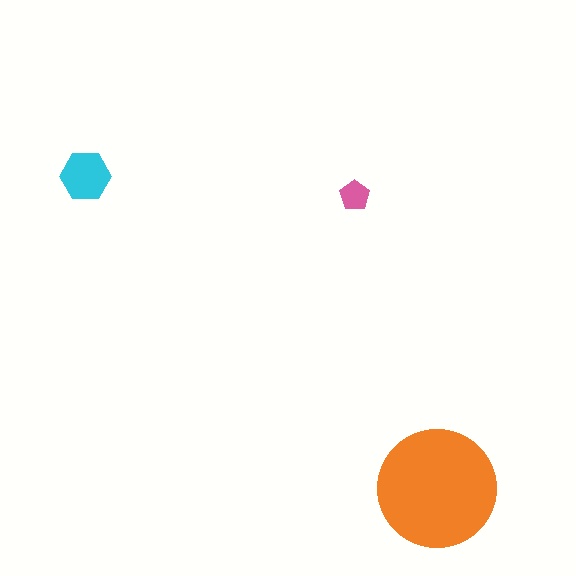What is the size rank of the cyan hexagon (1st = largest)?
2nd.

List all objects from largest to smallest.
The orange circle, the cyan hexagon, the pink pentagon.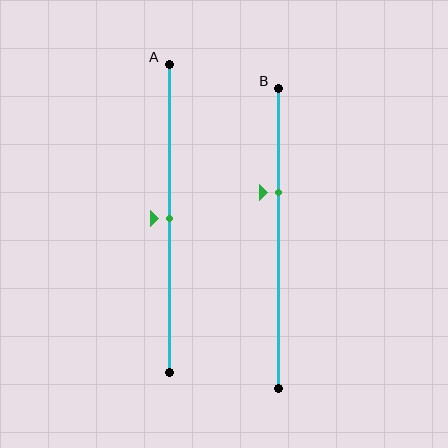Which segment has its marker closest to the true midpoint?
Segment A has its marker closest to the true midpoint.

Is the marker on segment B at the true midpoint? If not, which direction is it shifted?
No, the marker on segment B is shifted upward by about 15% of the segment length.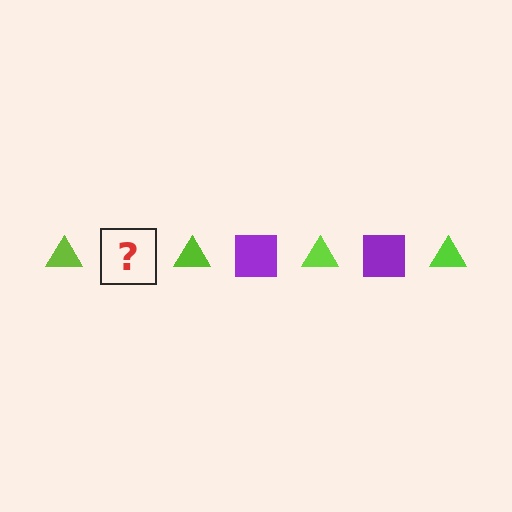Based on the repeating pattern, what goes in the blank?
The blank should be a purple square.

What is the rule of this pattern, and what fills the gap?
The rule is that the pattern alternates between lime triangle and purple square. The gap should be filled with a purple square.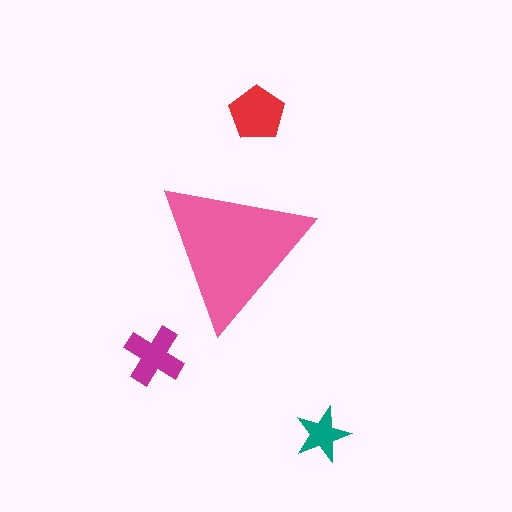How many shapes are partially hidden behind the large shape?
0 shapes are partially hidden.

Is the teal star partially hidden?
No, the teal star is fully visible.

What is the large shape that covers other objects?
A pink triangle.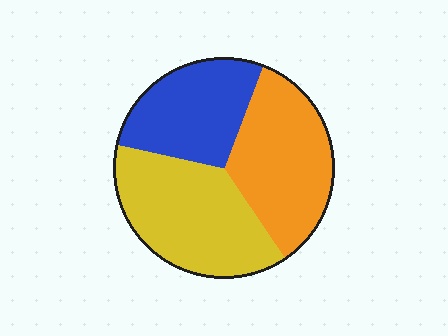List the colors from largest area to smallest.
From largest to smallest: yellow, orange, blue.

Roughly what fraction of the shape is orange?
Orange takes up between a quarter and a half of the shape.